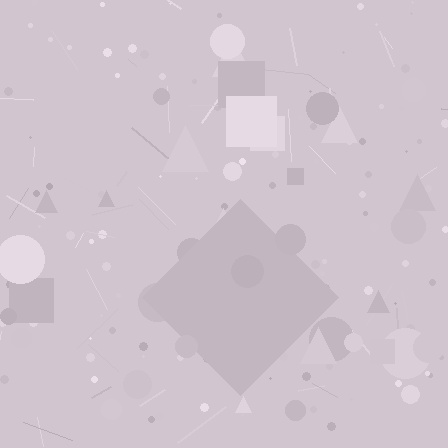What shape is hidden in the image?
A diamond is hidden in the image.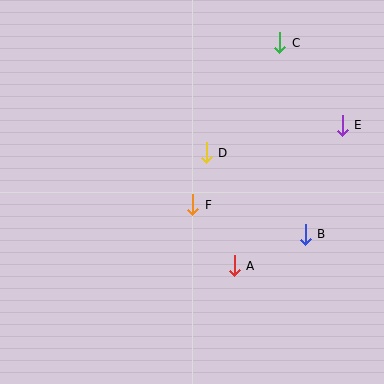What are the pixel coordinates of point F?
Point F is at (193, 205).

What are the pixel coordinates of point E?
Point E is at (342, 125).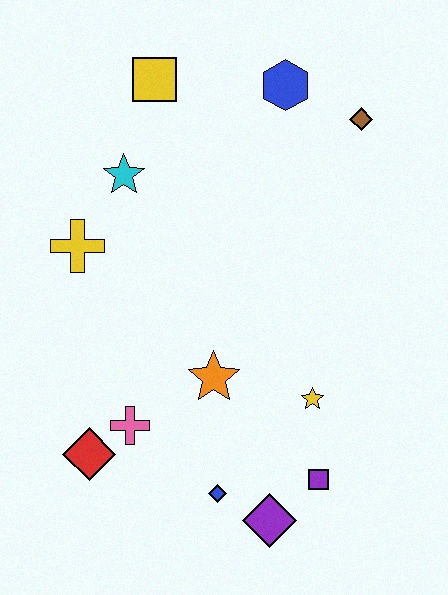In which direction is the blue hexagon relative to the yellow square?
The blue hexagon is to the right of the yellow square.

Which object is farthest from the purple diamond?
The yellow square is farthest from the purple diamond.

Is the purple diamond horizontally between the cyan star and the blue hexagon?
Yes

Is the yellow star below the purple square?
No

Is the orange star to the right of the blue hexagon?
No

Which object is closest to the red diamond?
The pink cross is closest to the red diamond.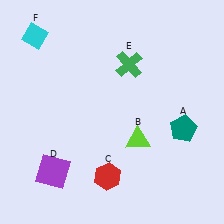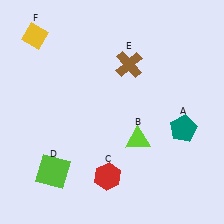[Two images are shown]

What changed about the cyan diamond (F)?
In Image 1, F is cyan. In Image 2, it changed to yellow.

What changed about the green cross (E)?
In Image 1, E is green. In Image 2, it changed to brown.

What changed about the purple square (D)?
In Image 1, D is purple. In Image 2, it changed to lime.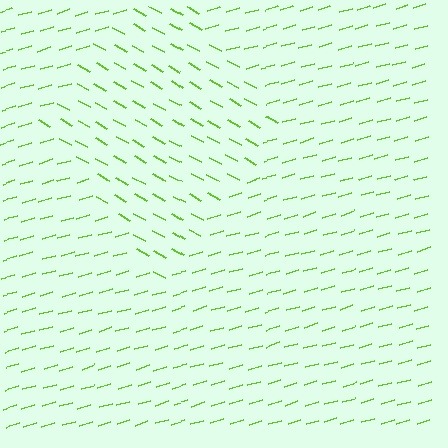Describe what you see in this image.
The image is filled with small lime line segments. A diamond region in the image has lines oriented differently from the surrounding lines, creating a visible texture boundary.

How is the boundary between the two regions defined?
The boundary is defined purely by a change in line orientation (approximately 45 degrees difference). All lines are the same color and thickness.